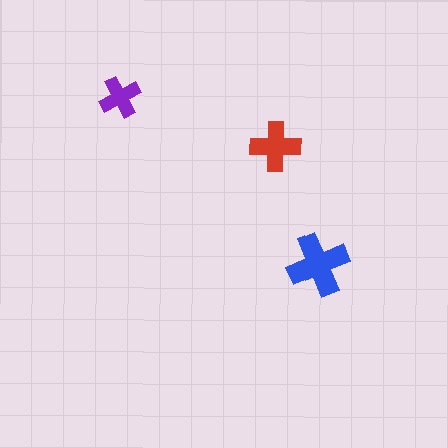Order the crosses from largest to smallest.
the blue one, the red one, the purple one.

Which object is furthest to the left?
The purple cross is leftmost.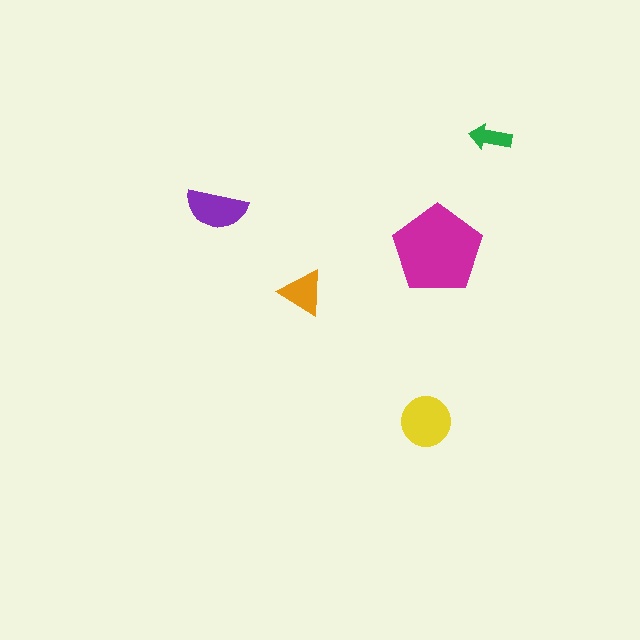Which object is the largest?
The magenta pentagon.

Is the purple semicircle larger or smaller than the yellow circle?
Smaller.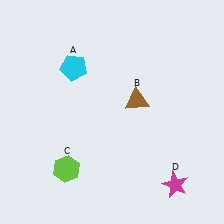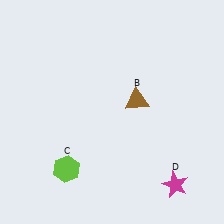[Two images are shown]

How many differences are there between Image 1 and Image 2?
There is 1 difference between the two images.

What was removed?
The cyan pentagon (A) was removed in Image 2.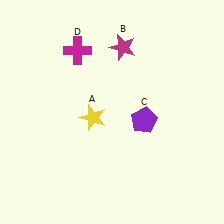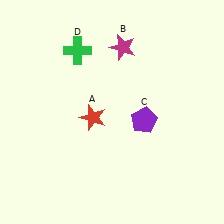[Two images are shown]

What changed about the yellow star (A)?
In Image 1, A is yellow. In Image 2, it changed to red.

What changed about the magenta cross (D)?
In Image 1, D is magenta. In Image 2, it changed to green.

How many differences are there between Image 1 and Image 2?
There are 2 differences between the two images.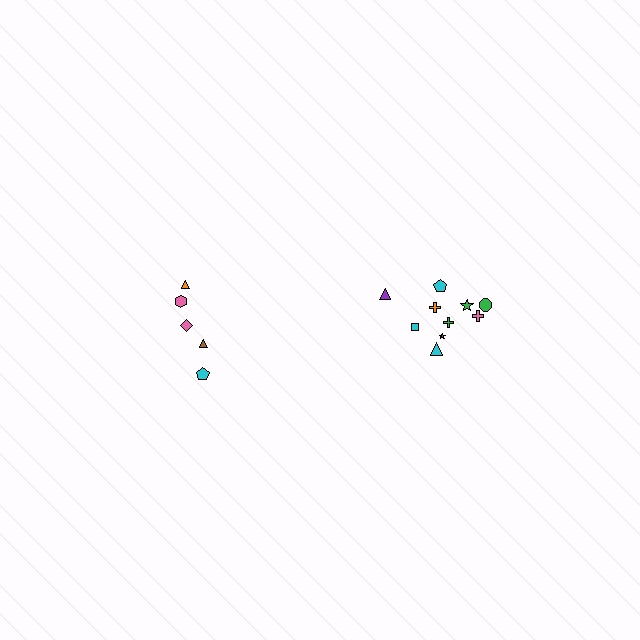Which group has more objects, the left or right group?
The right group.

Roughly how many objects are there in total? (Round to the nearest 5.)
Roughly 15 objects in total.